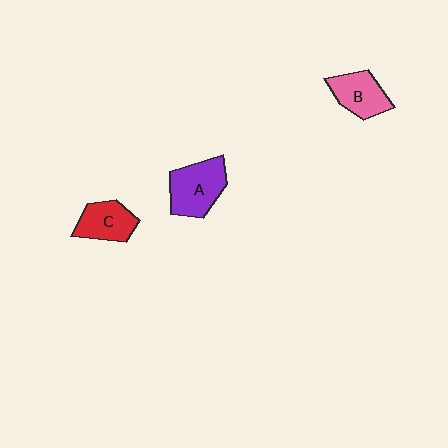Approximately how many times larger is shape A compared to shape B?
Approximately 1.3 times.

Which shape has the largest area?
Shape A (purple).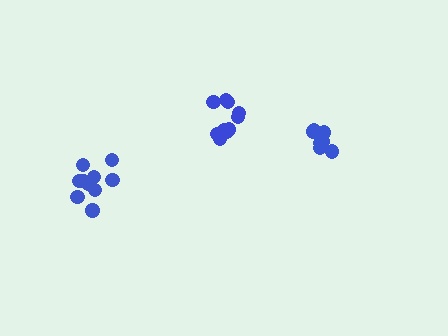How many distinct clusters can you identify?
There are 3 distinct clusters.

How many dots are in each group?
Group 1: 10 dots, Group 2: 10 dots, Group 3: 7 dots (27 total).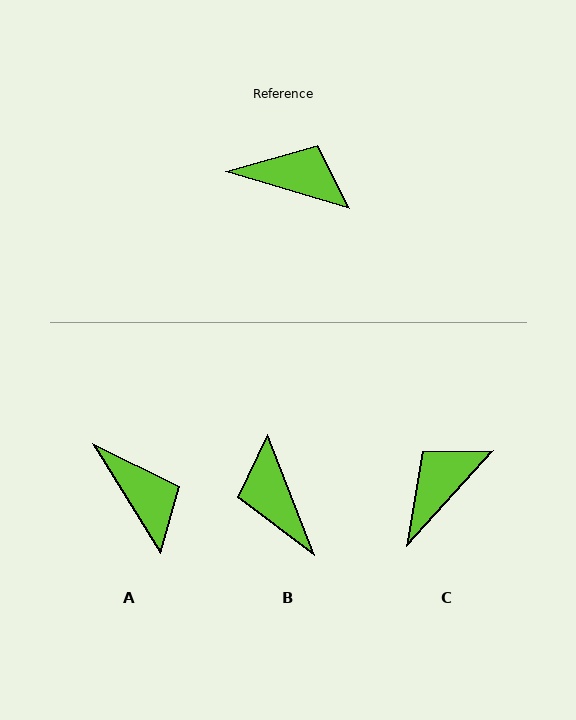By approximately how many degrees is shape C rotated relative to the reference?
Approximately 64 degrees counter-clockwise.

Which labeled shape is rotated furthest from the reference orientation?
B, about 128 degrees away.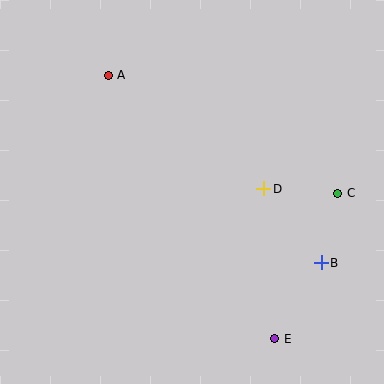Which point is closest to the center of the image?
Point D at (264, 189) is closest to the center.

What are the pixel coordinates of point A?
Point A is at (108, 75).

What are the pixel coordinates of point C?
Point C is at (338, 194).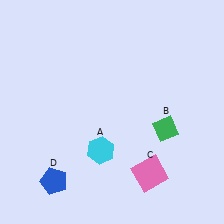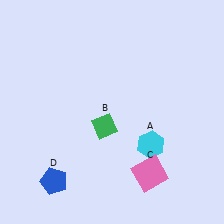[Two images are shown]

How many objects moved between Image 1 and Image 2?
2 objects moved between the two images.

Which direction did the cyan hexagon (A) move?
The cyan hexagon (A) moved right.